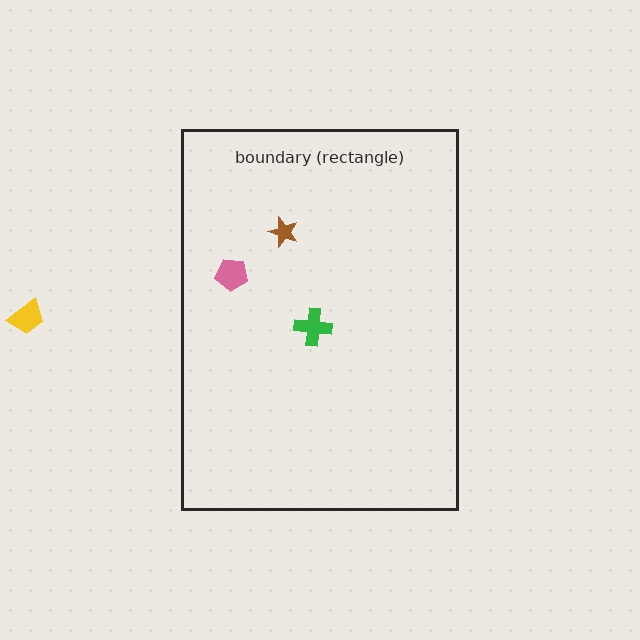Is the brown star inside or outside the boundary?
Inside.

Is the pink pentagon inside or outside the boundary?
Inside.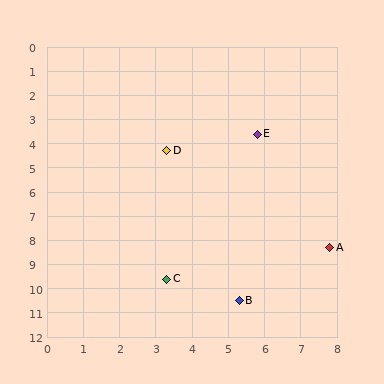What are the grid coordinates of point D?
Point D is at approximately (3.3, 4.3).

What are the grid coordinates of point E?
Point E is at approximately (5.8, 3.6).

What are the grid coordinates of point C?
Point C is at approximately (3.3, 9.6).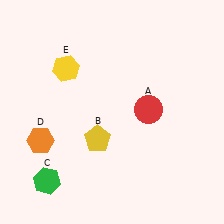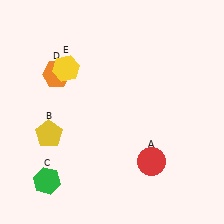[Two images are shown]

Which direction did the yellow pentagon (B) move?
The yellow pentagon (B) moved left.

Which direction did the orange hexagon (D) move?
The orange hexagon (D) moved up.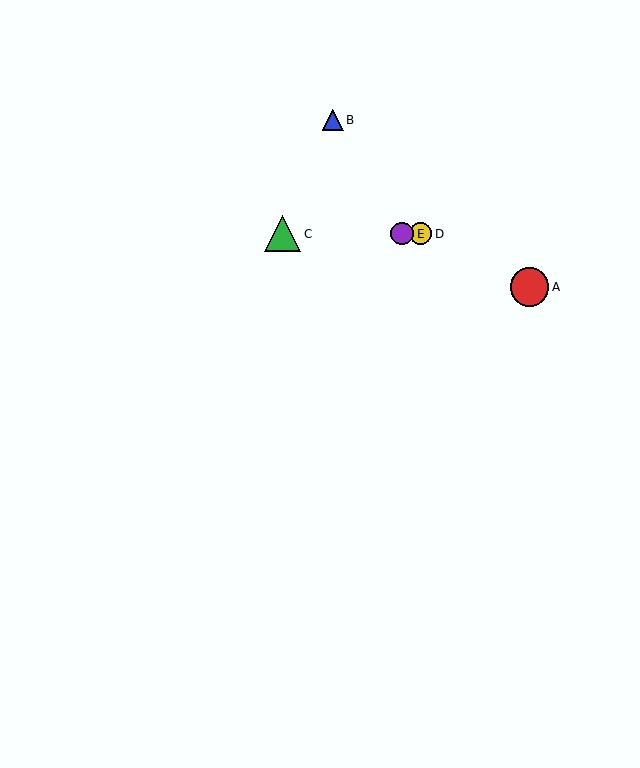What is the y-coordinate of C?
Object C is at y≈234.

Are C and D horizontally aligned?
Yes, both are at y≈234.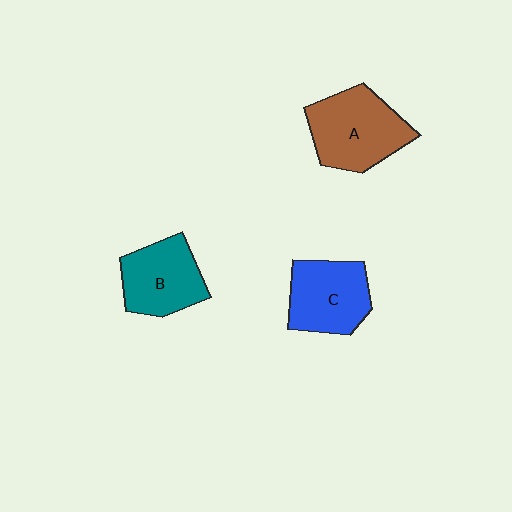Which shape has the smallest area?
Shape B (teal).